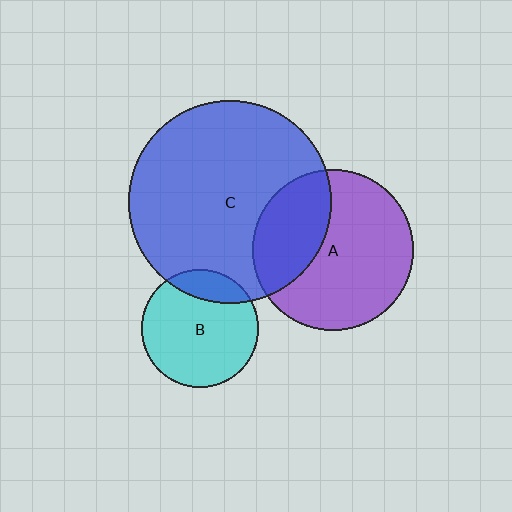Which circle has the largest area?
Circle C (blue).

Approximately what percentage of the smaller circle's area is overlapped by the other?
Approximately 35%.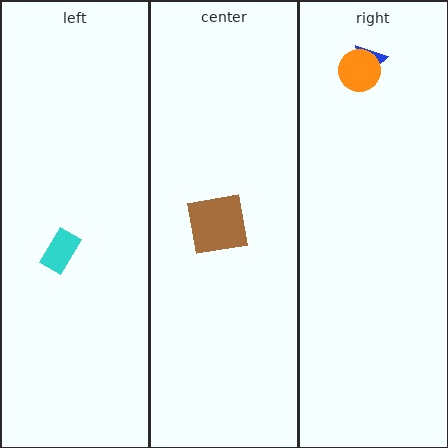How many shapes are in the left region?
1.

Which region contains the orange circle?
The right region.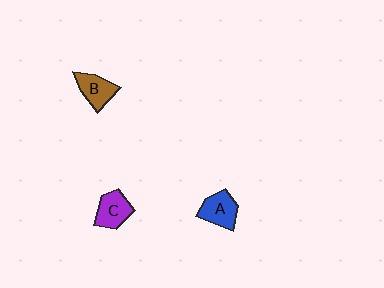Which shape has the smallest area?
Shape B (brown).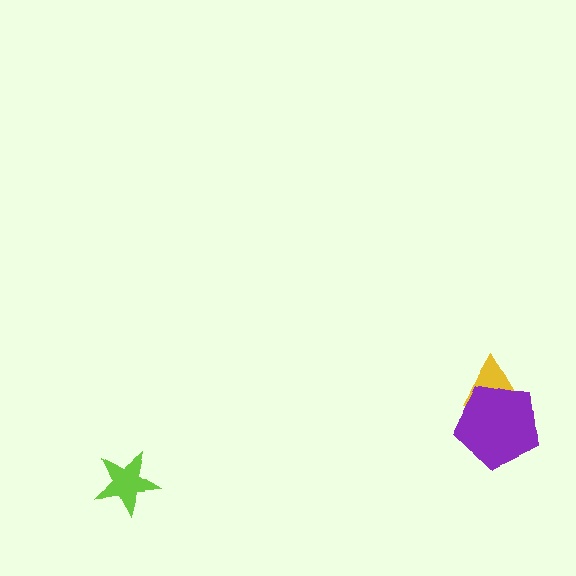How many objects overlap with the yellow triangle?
1 object overlaps with the yellow triangle.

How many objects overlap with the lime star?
0 objects overlap with the lime star.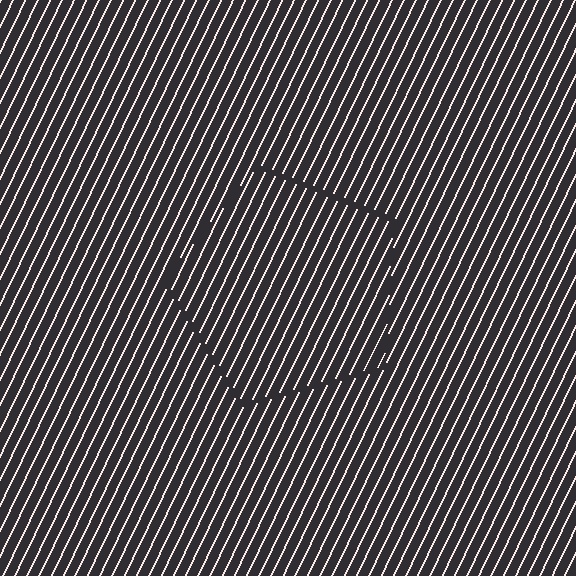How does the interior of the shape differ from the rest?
The interior of the shape contains the same grating, shifted by half a period — the contour is defined by the phase discontinuity where line-ends from the inner and outer gratings abut.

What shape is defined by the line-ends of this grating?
An illusory pentagon. The interior of the shape contains the same grating, shifted by half a period — the contour is defined by the phase discontinuity where line-ends from the inner and outer gratings abut.